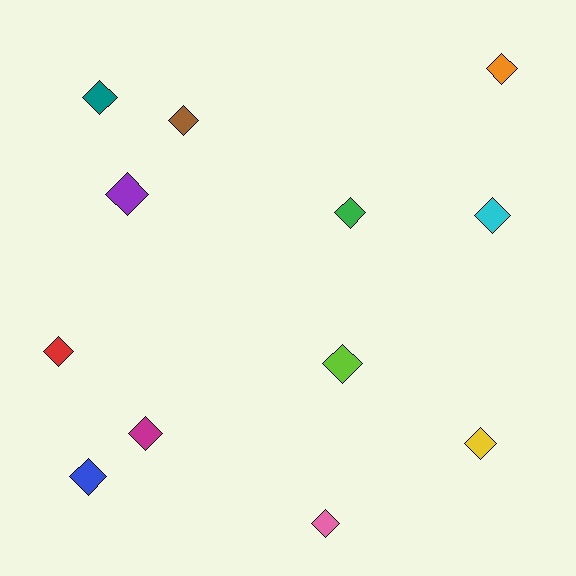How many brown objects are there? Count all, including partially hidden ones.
There is 1 brown object.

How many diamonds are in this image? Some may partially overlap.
There are 12 diamonds.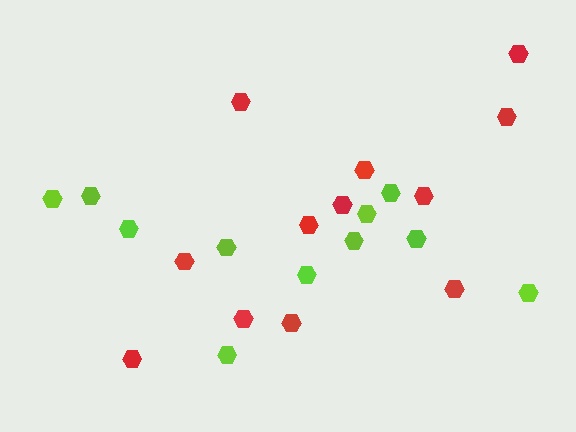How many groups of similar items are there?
There are 2 groups: one group of red hexagons (12) and one group of lime hexagons (11).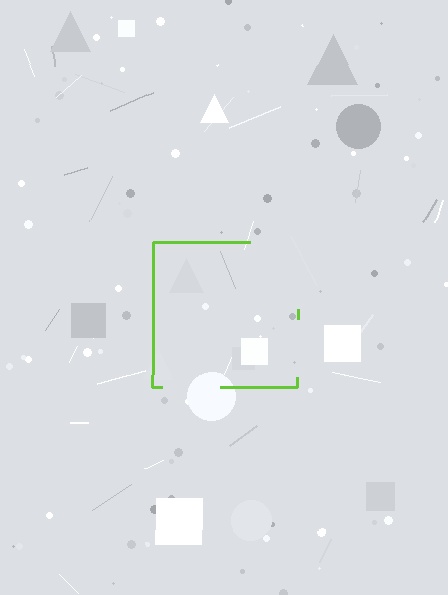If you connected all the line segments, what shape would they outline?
They would outline a square.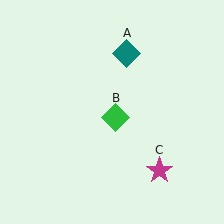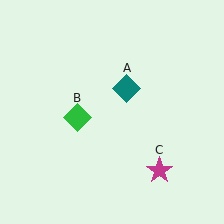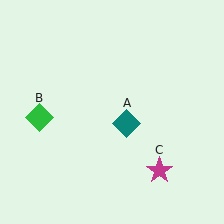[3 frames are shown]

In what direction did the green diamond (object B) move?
The green diamond (object B) moved left.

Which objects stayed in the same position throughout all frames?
Magenta star (object C) remained stationary.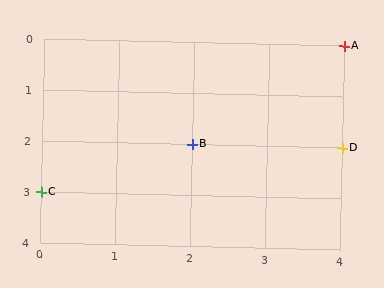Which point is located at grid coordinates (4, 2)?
Point D is at (4, 2).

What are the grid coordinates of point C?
Point C is at grid coordinates (0, 3).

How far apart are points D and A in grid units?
Points D and A are 2 rows apart.